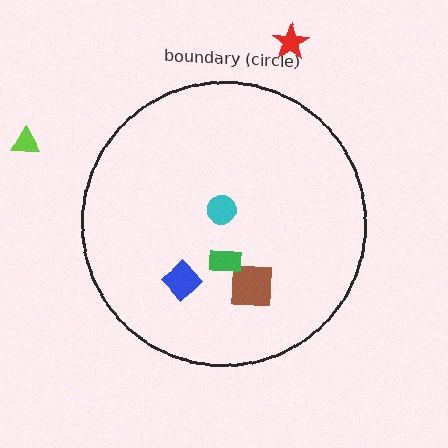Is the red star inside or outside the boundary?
Outside.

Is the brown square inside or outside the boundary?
Inside.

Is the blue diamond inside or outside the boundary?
Inside.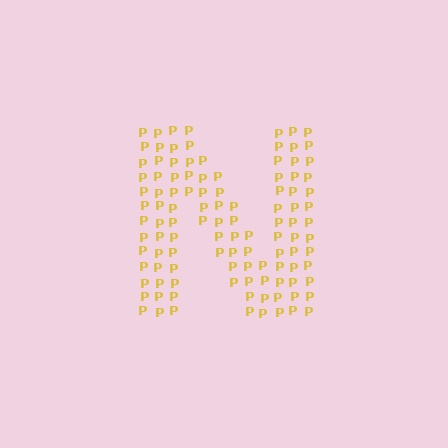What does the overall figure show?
The overall figure shows the letter N.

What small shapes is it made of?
It is made of small letter P's.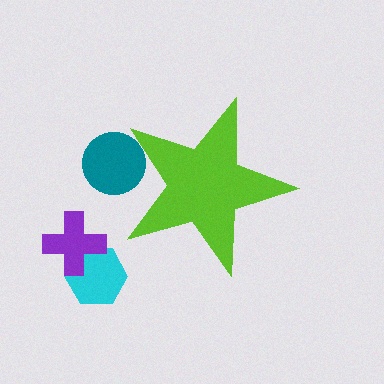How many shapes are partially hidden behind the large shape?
1 shape is partially hidden.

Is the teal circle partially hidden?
Yes, the teal circle is partially hidden behind the lime star.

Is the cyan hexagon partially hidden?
No, the cyan hexagon is fully visible.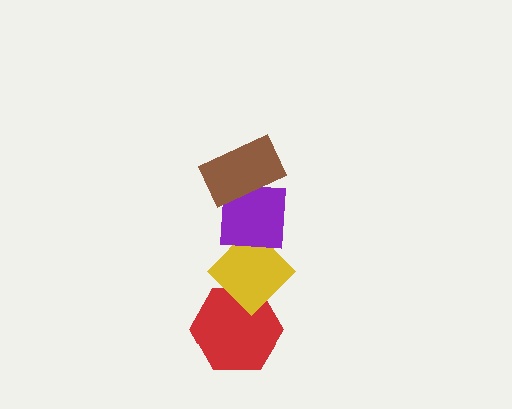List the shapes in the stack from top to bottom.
From top to bottom: the brown rectangle, the purple square, the yellow diamond, the red hexagon.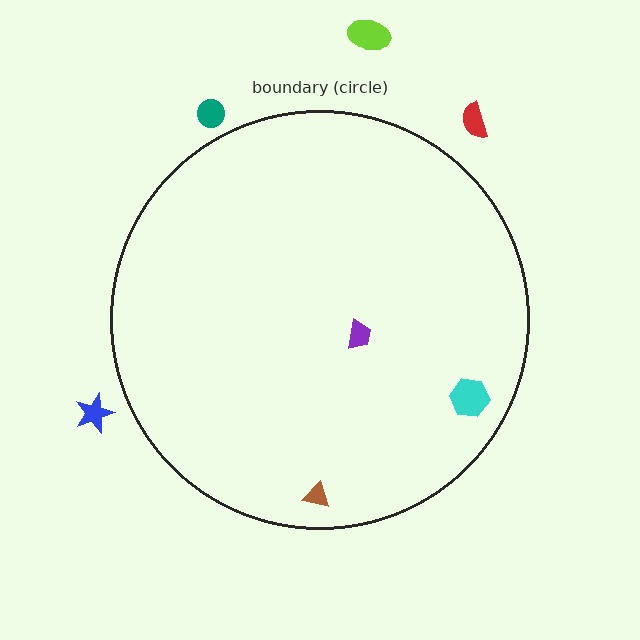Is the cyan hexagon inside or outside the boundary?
Inside.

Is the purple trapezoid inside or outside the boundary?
Inside.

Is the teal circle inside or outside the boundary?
Outside.